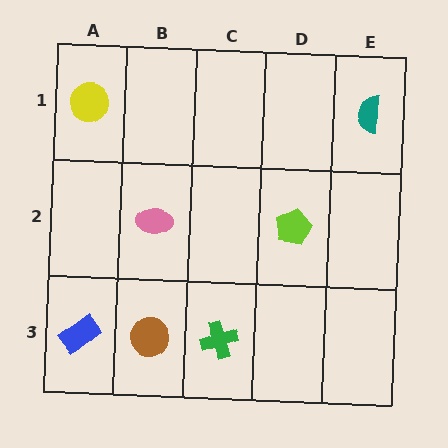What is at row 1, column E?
A teal semicircle.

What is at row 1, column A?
A yellow circle.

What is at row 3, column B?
A brown circle.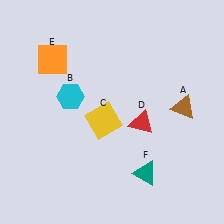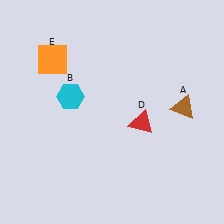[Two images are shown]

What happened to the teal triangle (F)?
The teal triangle (F) was removed in Image 2. It was in the bottom-right area of Image 1.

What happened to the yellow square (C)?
The yellow square (C) was removed in Image 2. It was in the bottom-left area of Image 1.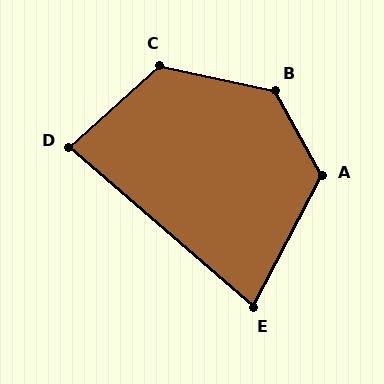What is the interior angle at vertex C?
Approximately 125 degrees (obtuse).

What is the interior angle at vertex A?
Approximately 124 degrees (obtuse).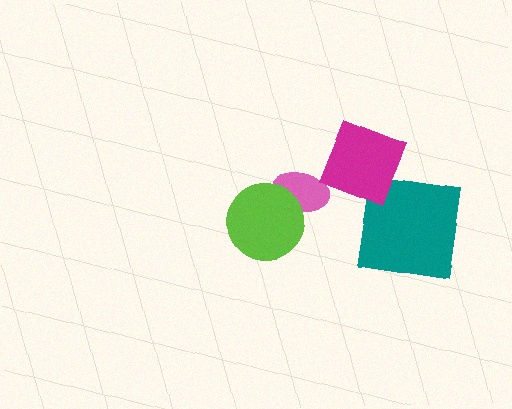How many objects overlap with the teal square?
0 objects overlap with the teal square.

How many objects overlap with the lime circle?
1 object overlaps with the lime circle.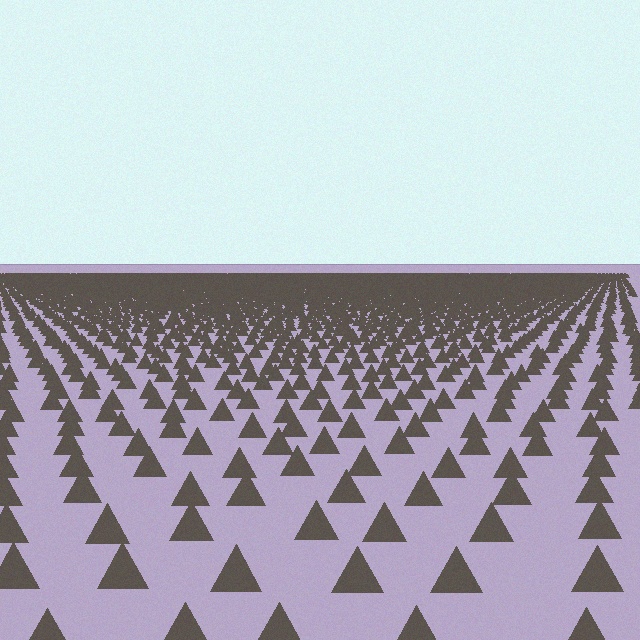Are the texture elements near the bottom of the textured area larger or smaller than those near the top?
Larger. Near the bottom, elements are closer to the viewer and appear at a bigger on-screen size.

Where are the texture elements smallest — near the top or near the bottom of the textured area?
Near the top.